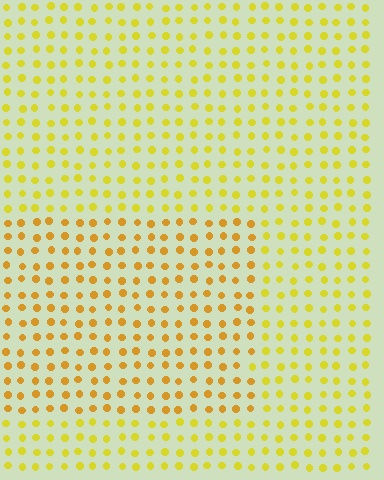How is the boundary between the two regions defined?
The boundary is defined purely by a slight shift in hue (about 22 degrees). Spacing, size, and orientation are identical on both sides.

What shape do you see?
I see a rectangle.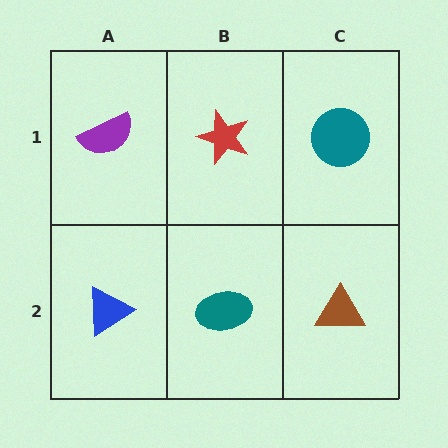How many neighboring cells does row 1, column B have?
3.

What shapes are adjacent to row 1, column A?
A blue triangle (row 2, column A), a red star (row 1, column B).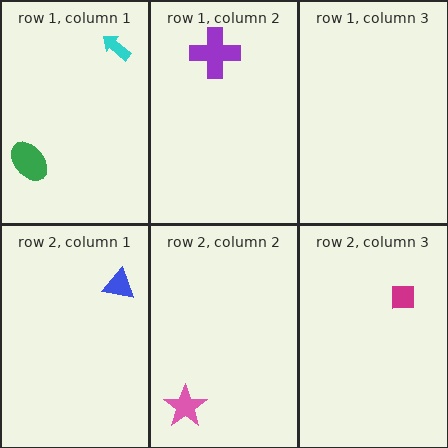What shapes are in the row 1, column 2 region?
The purple cross.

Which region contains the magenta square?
The row 2, column 3 region.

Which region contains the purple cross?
The row 1, column 2 region.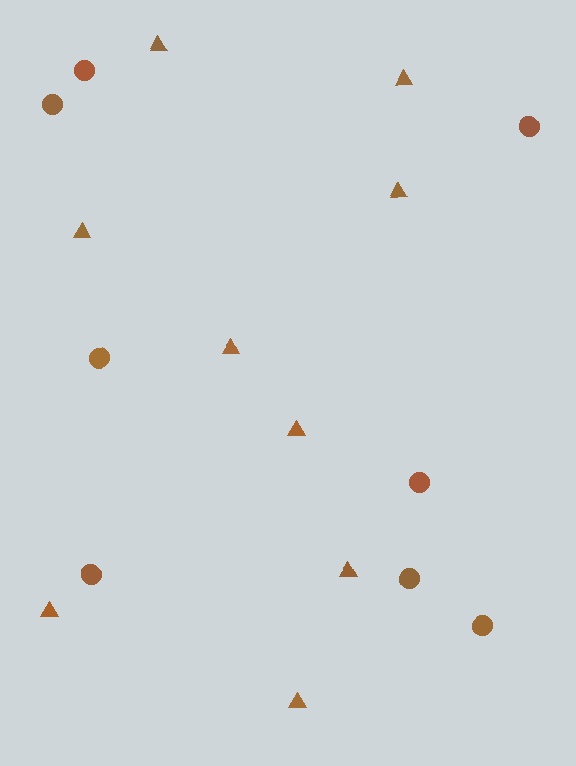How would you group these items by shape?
There are 2 groups: one group of circles (8) and one group of triangles (9).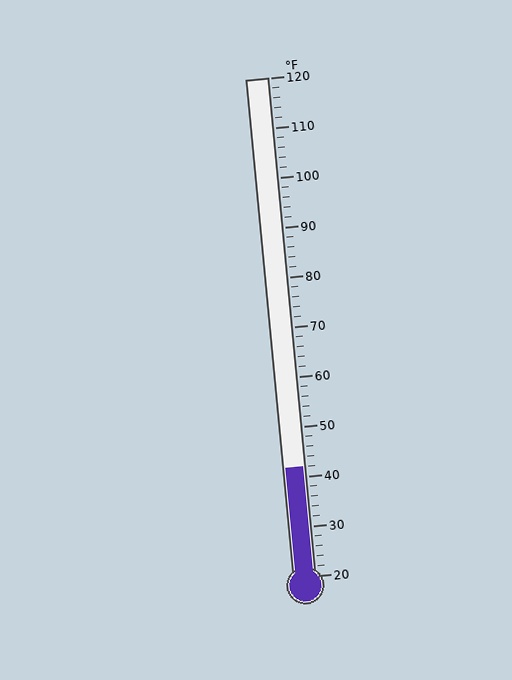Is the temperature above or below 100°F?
The temperature is below 100°F.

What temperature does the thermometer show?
The thermometer shows approximately 42°F.